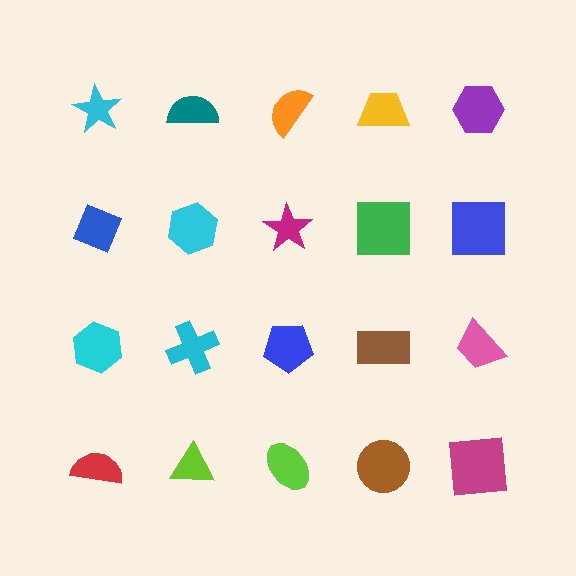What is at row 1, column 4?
A yellow trapezoid.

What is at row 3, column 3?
A blue pentagon.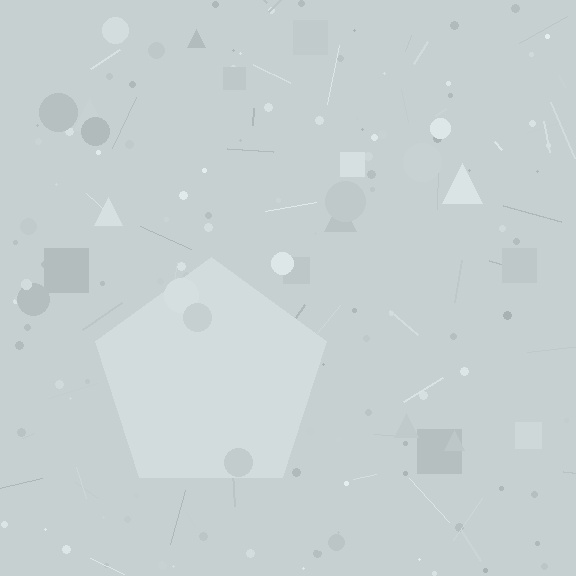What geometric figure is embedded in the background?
A pentagon is embedded in the background.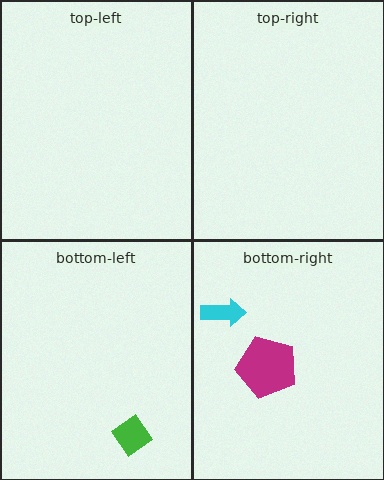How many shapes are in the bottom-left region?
1.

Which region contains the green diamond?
The bottom-left region.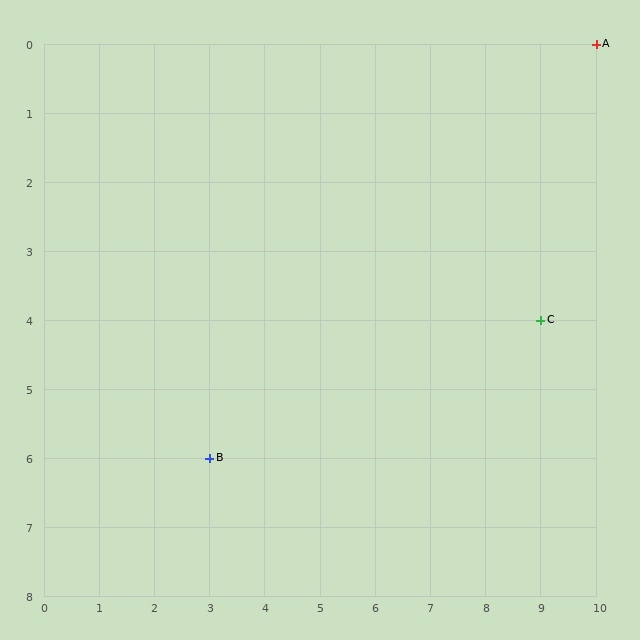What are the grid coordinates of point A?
Point A is at grid coordinates (10, 0).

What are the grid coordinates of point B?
Point B is at grid coordinates (3, 6).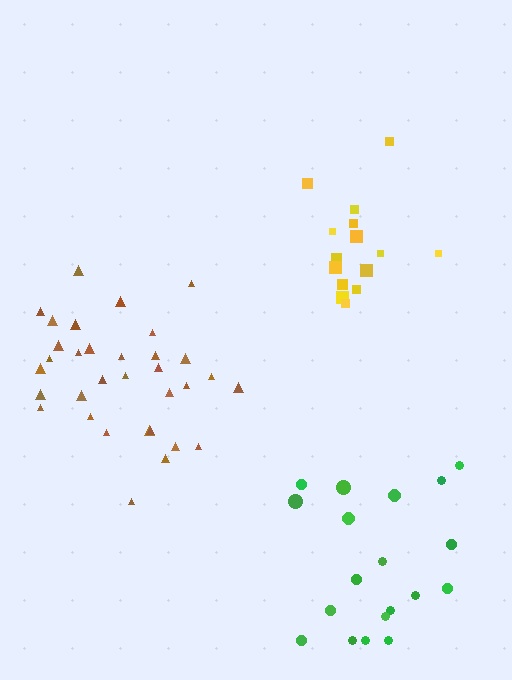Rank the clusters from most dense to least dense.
brown, yellow, green.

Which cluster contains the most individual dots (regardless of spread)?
Brown (33).